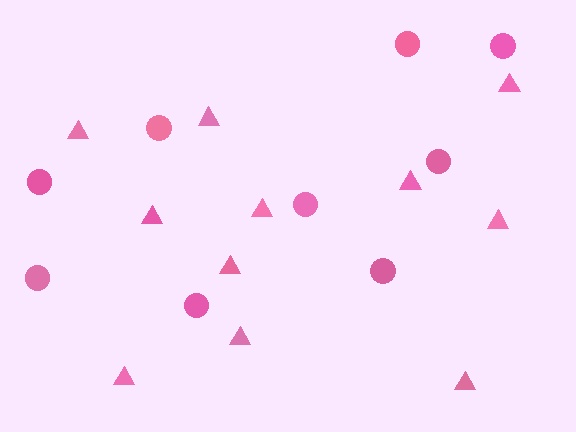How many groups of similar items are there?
There are 2 groups: one group of circles (9) and one group of triangles (11).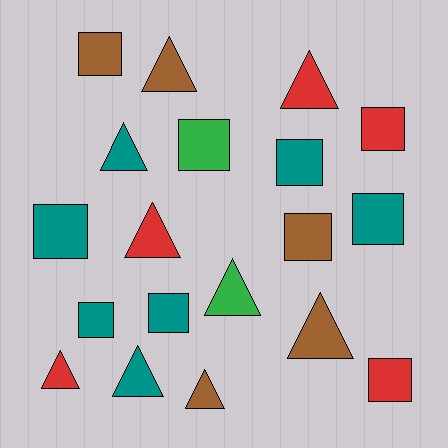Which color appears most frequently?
Teal, with 7 objects.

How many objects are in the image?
There are 19 objects.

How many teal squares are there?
There are 5 teal squares.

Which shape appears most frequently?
Square, with 10 objects.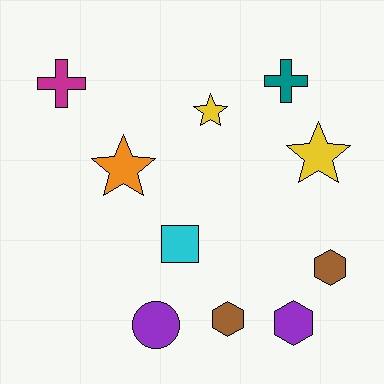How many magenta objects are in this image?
There is 1 magenta object.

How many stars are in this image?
There are 3 stars.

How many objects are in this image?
There are 10 objects.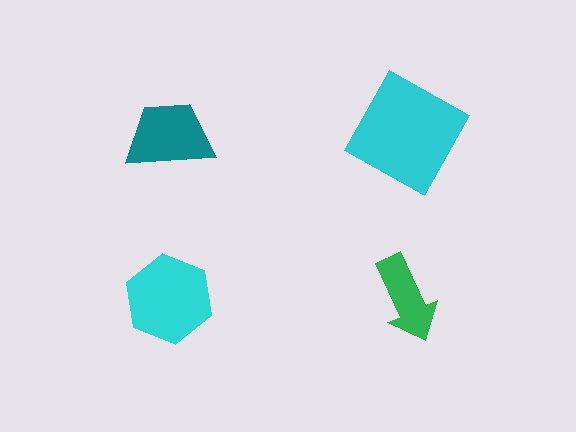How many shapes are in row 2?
2 shapes.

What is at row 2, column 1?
A cyan hexagon.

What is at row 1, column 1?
A teal trapezoid.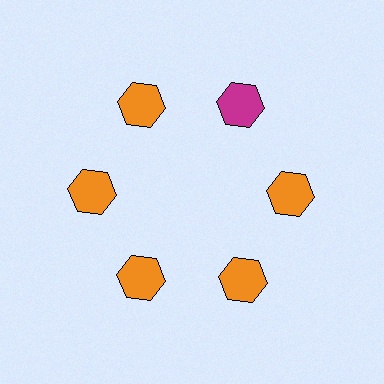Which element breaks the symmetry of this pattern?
The magenta hexagon at roughly the 1 o'clock position breaks the symmetry. All other shapes are orange hexagons.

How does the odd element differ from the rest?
It has a different color: magenta instead of orange.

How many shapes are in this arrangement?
There are 6 shapes arranged in a ring pattern.